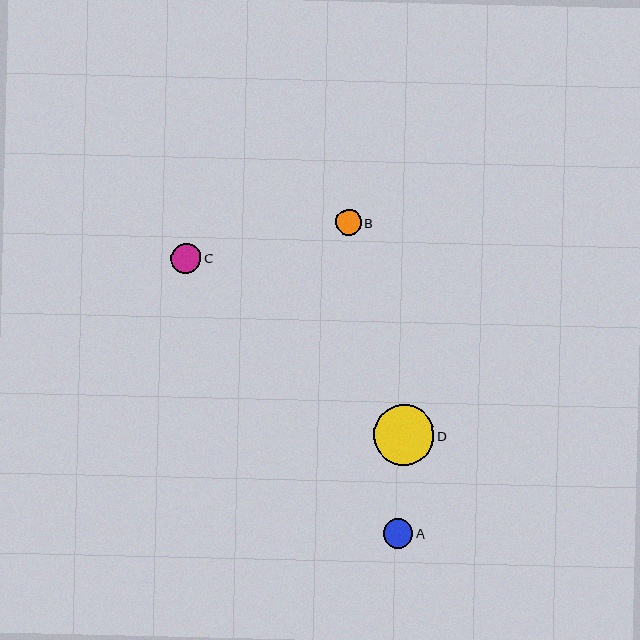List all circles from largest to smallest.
From largest to smallest: D, C, A, B.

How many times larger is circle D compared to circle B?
Circle D is approximately 2.3 times the size of circle B.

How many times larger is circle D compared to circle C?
Circle D is approximately 2.0 times the size of circle C.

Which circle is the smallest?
Circle B is the smallest with a size of approximately 26 pixels.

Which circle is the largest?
Circle D is the largest with a size of approximately 60 pixels.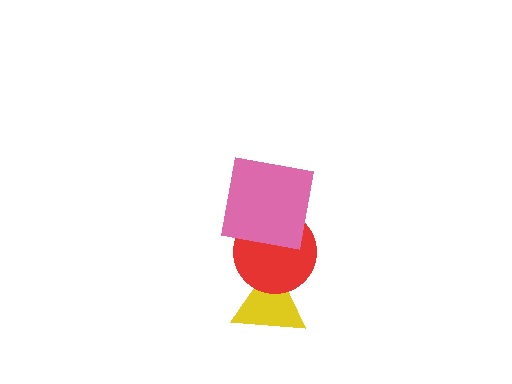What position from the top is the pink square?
The pink square is 1st from the top.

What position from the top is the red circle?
The red circle is 2nd from the top.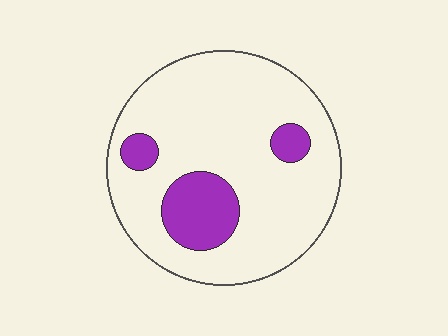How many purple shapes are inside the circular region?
3.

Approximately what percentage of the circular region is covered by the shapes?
Approximately 15%.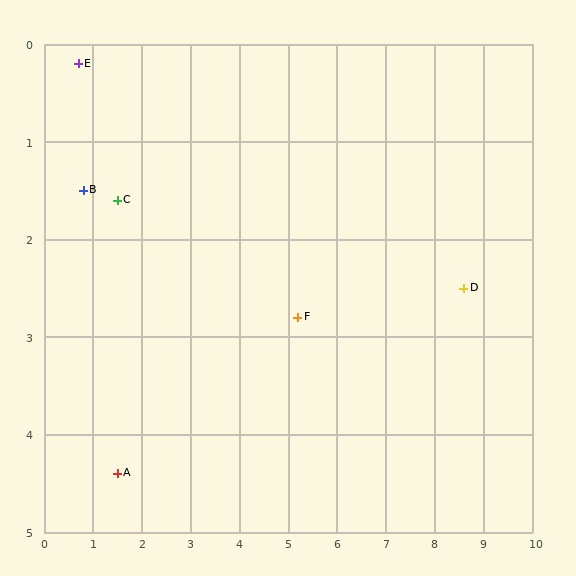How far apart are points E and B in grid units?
Points E and B are about 1.3 grid units apart.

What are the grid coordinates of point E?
Point E is at approximately (0.7, 0.2).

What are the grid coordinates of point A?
Point A is at approximately (1.5, 4.4).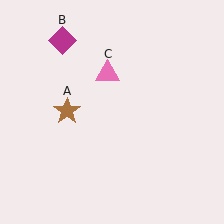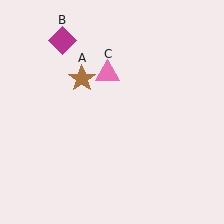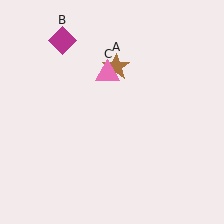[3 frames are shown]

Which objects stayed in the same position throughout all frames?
Magenta diamond (object B) and pink triangle (object C) remained stationary.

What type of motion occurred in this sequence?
The brown star (object A) rotated clockwise around the center of the scene.